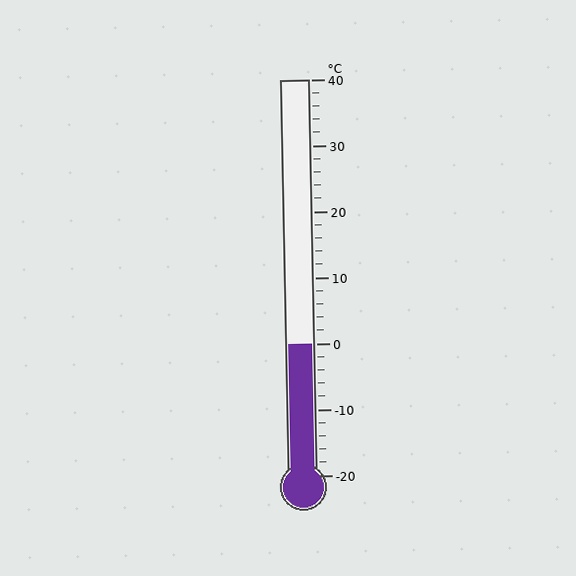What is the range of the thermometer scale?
The thermometer scale ranges from -20°C to 40°C.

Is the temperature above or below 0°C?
The temperature is at 0°C.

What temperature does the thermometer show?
The thermometer shows approximately 0°C.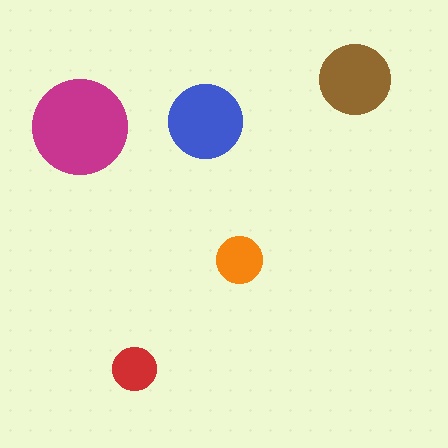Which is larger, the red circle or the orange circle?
The orange one.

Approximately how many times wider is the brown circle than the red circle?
About 1.5 times wider.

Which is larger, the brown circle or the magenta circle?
The magenta one.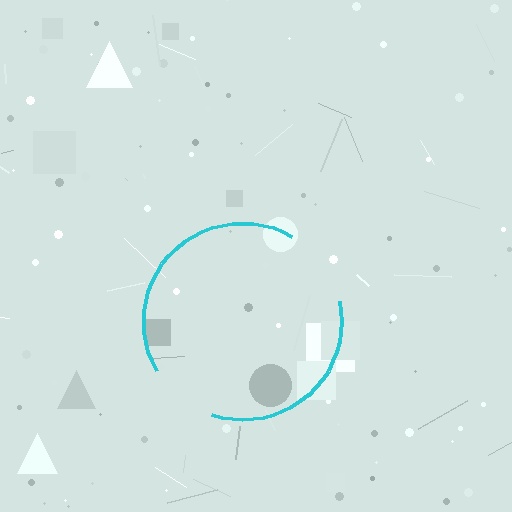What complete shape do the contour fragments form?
The contour fragments form a circle.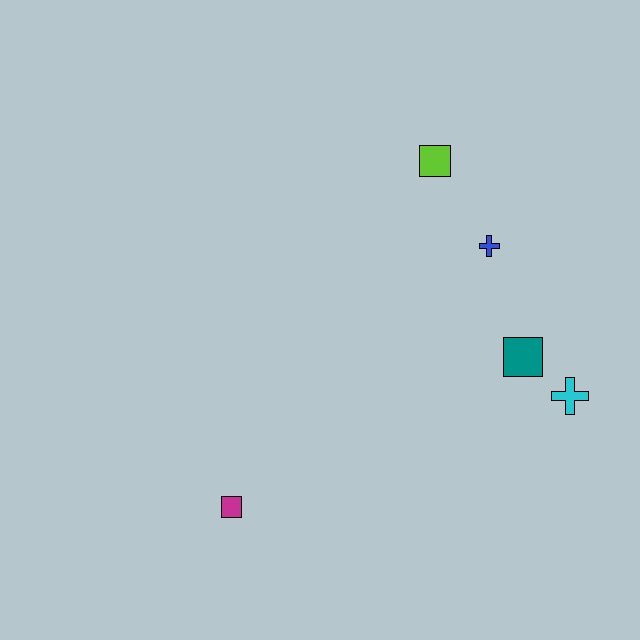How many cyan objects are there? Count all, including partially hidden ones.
There is 1 cyan object.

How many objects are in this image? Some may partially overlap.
There are 5 objects.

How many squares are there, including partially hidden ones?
There are 3 squares.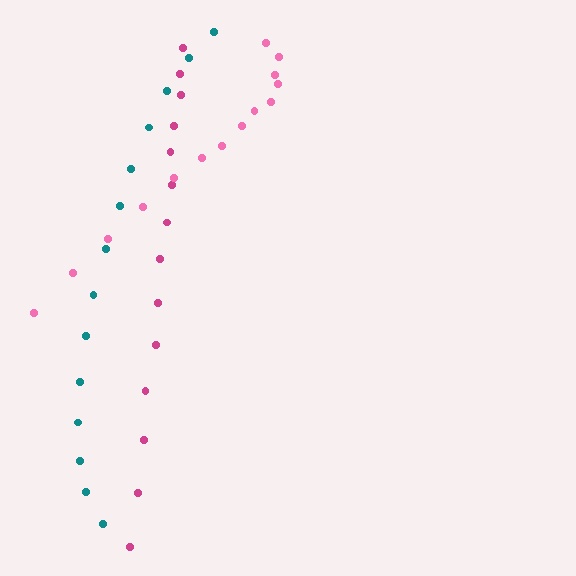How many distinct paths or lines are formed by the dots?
There are 3 distinct paths.